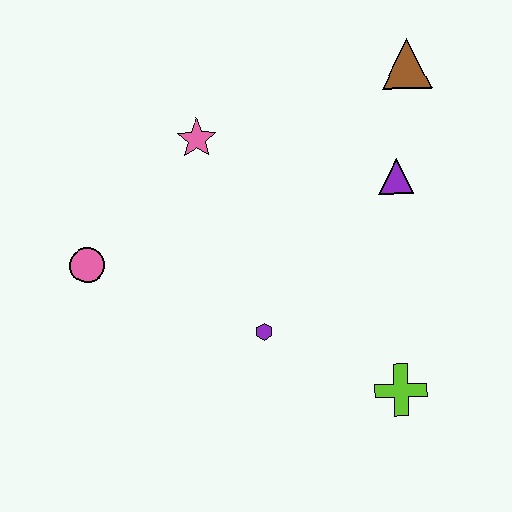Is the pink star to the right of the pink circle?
Yes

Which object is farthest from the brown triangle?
The pink circle is farthest from the brown triangle.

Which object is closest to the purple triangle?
The brown triangle is closest to the purple triangle.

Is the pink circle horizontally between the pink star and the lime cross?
No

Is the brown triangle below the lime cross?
No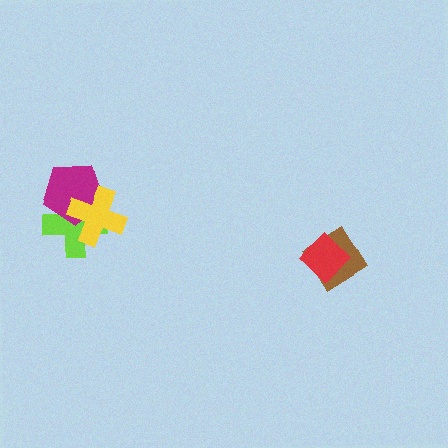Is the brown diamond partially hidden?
Yes, it is partially covered by another shape.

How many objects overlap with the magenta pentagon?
2 objects overlap with the magenta pentagon.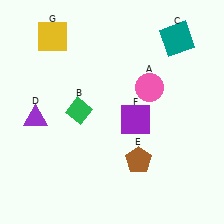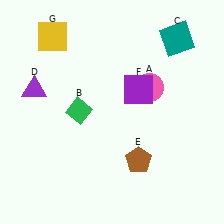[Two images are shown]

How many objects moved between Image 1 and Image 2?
2 objects moved between the two images.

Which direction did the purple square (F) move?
The purple square (F) moved up.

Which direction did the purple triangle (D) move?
The purple triangle (D) moved up.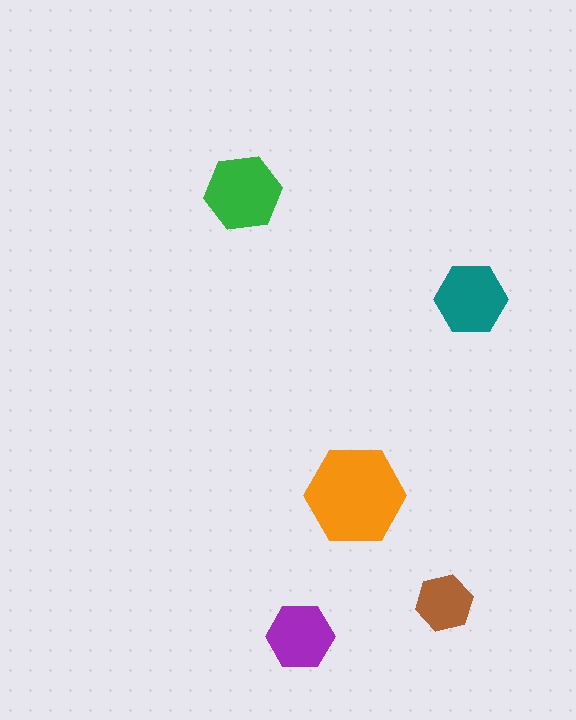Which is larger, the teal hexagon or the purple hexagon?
The teal one.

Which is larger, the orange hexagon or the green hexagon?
The orange one.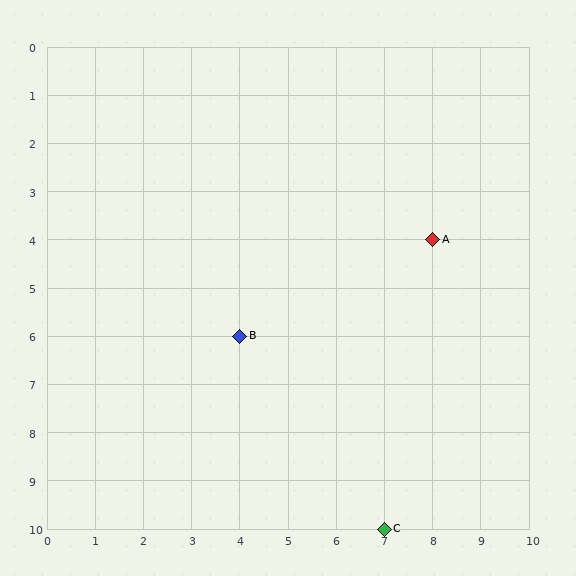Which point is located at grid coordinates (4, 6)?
Point B is at (4, 6).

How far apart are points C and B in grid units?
Points C and B are 3 columns and 4 rows apart (about 5.0 grid units diagonally).